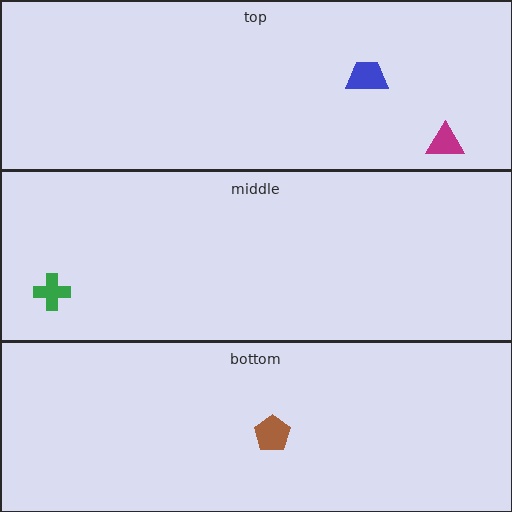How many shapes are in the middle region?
1.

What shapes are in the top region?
The magenta triangle, the blue trapezoid.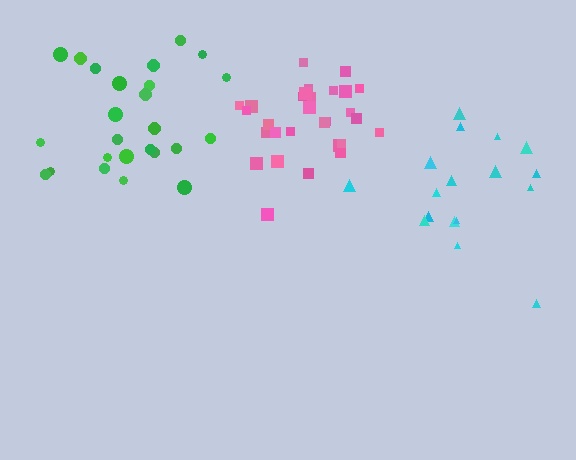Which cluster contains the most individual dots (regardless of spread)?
Pink (29).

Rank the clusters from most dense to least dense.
pink, green, cyan.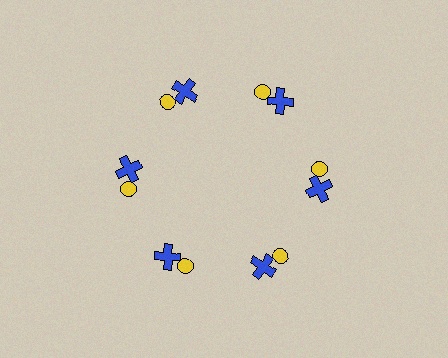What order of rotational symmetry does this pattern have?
This pattern has 6-fold rotational symmetry.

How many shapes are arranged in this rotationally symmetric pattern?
There are 12 shapes, arranged in 6 groups of 2.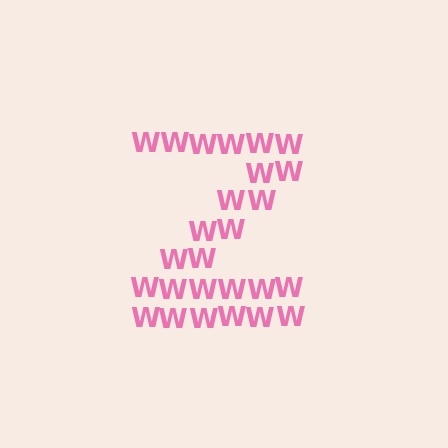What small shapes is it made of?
It is made of small letter W's.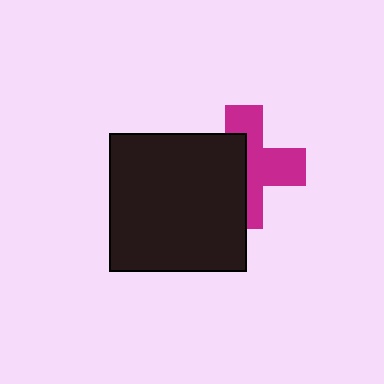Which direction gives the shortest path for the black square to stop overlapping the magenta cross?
Moving left gives the shortest separation.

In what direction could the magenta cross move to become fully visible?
The magenta cross could move right. That would shift it out from behind the black square entirely.